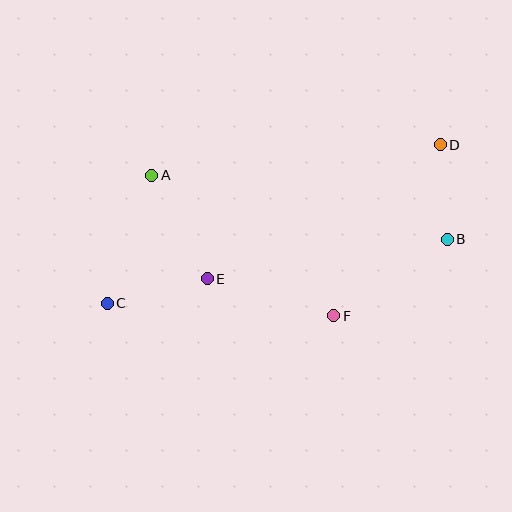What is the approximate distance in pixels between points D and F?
The distance between D and F is approximately 202 pixels.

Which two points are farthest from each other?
Points C and D are farthest from each other.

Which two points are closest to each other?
Points B and D are closest to each other.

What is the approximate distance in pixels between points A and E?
The distance between A and E is approximately 117 pixels.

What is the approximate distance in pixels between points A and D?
The distance between A and D is approximately 290 pixels.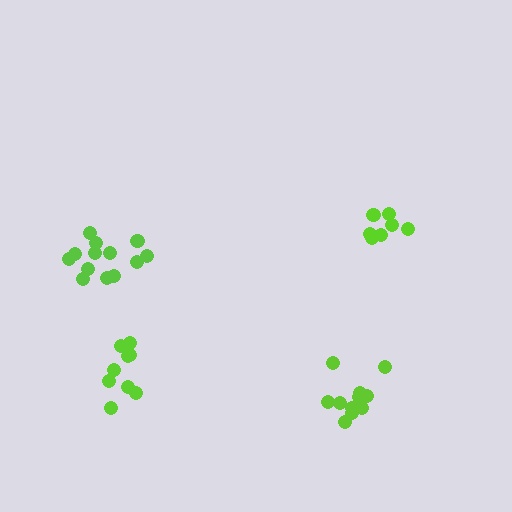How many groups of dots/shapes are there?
There are 4 groups.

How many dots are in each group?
Group 1: 11 dots, Group 2: 10 dots, Group 3: 13 dots, Group 4: 8 dots (42 total).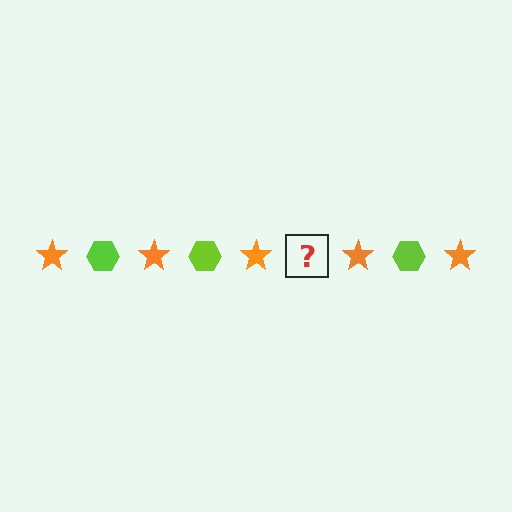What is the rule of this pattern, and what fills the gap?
The rule is that the pattern alternates between orange star and lime hexagon. The gap should be filled with a lime hexagon.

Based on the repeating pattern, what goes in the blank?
The blank should be a lime hexagon.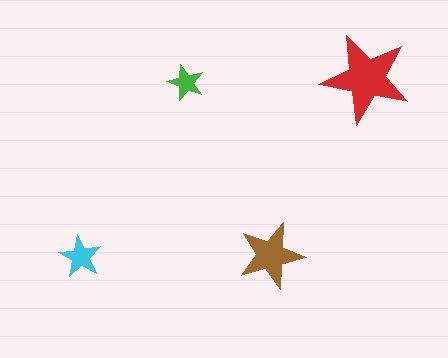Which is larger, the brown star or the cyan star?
The brown one.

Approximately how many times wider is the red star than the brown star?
About 1.5 times wider.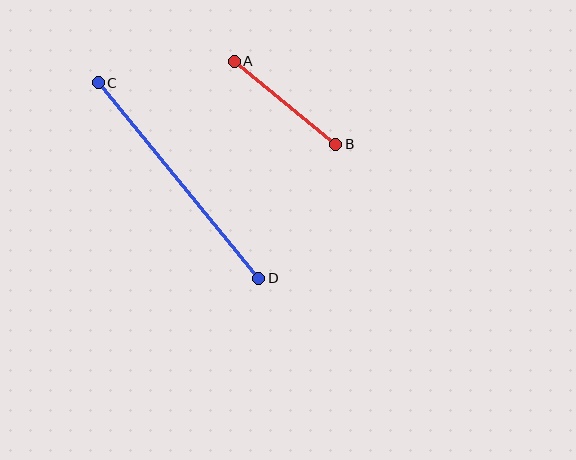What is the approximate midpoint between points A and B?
The midpoint is at approximately (285, 103) pixels.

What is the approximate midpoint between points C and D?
The midpoint is at approximately (178, 181) pixels.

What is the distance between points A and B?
The distance is approximately 131 pixels.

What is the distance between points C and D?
The distance is approximately 253 pixels.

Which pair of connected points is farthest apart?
Points C and D are farthest apart.